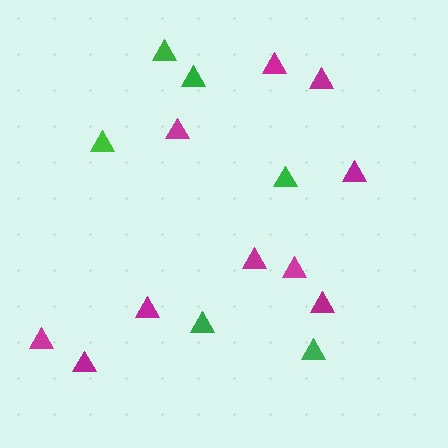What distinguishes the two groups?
There are 2 groups: one group of magenta triangles (10) and one group of green triangles (6).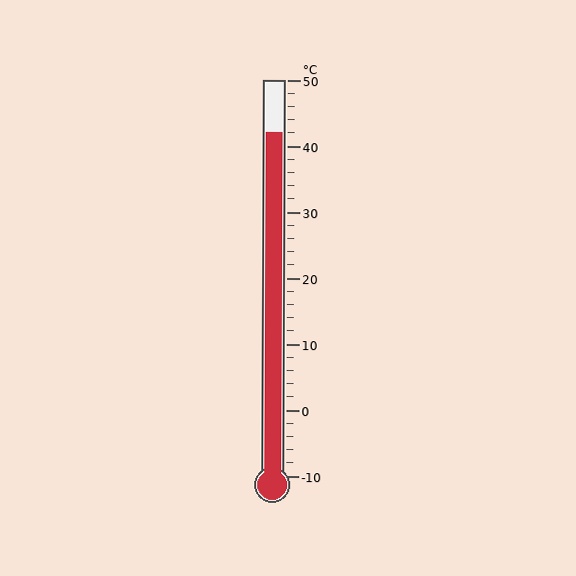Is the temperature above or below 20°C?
The temperature is above 20°C.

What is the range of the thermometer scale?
The thermometer scale ranges from -10°C to 50°C.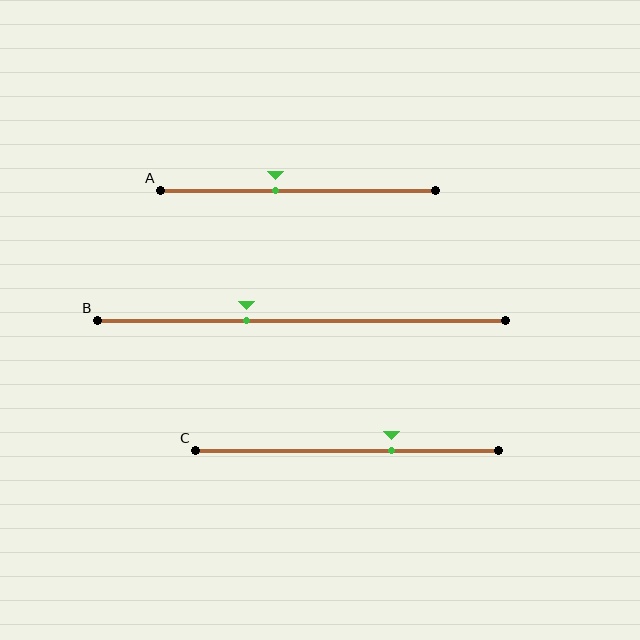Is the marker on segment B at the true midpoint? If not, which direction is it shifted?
No, the marker on segment B is shifted to the left by about 14% of the segment length.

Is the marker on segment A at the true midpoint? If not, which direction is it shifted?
No, the marker on segment A is shifted to the left by about 8% of the segment length.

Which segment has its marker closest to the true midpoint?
Segment A has its marker closest to the true midpoint.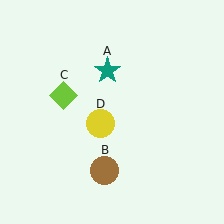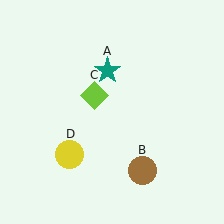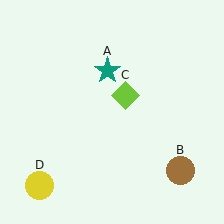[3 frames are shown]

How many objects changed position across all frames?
3 objects changed position: brown circle (object B), lime diamond (object C), yellow circle (object D).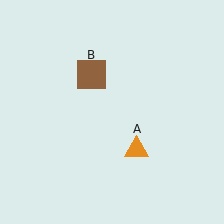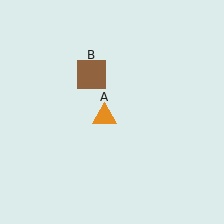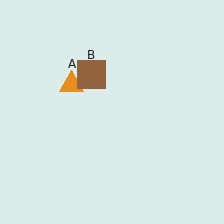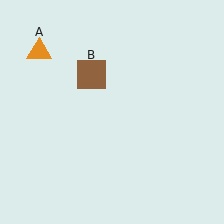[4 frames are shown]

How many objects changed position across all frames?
1 object changed position: orange triangle (object A).